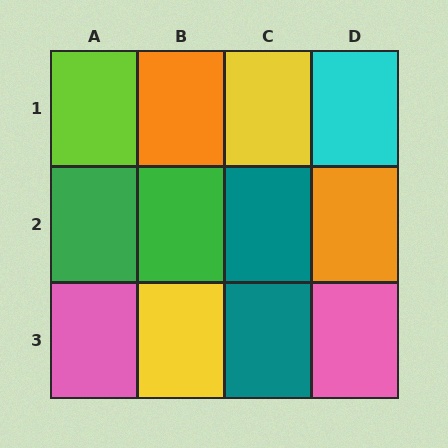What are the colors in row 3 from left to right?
Pink, yellow, teal, pink.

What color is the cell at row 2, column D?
Orange.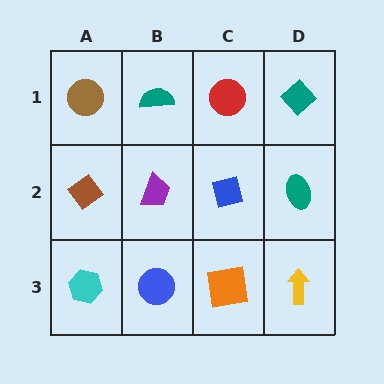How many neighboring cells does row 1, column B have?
3.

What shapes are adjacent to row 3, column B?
A purple trapezoid (row 2, column B), a cyan hexagon (row 3, column A), an orange square (row 3, column C).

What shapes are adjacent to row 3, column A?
A brown diamond (row 2, column A), a blue circle (row 3, column B).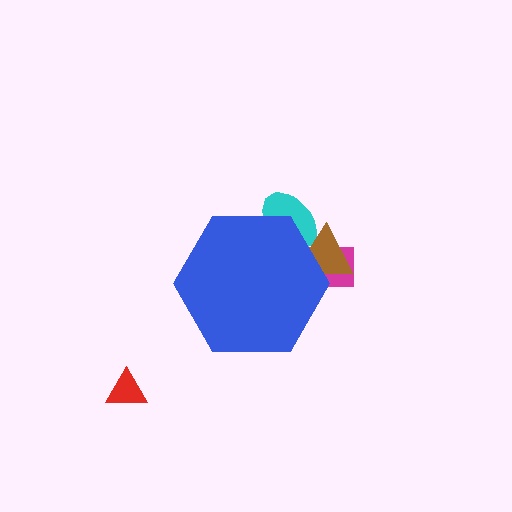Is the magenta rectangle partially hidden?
Yes, the magenta rectangle is partially hidden behind the blue hexagon.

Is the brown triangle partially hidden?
Yes, the brown triangle is partially hidden behind the blue hexagon.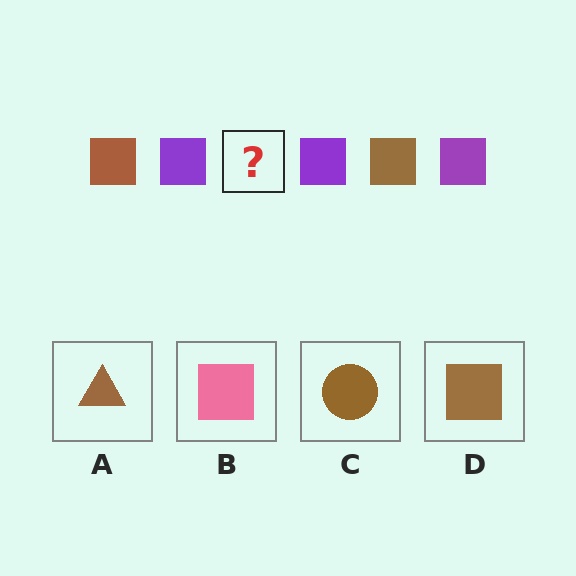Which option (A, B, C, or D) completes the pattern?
D.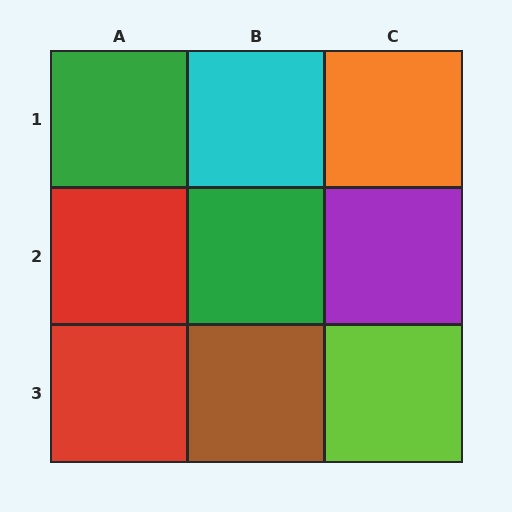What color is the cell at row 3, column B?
Brown.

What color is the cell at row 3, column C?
Lime.